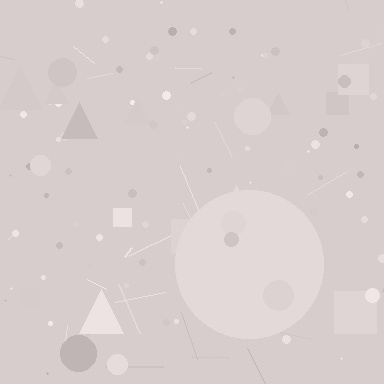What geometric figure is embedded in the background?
A circle is embedded in the background.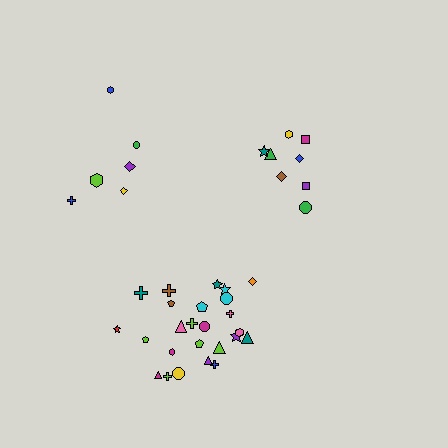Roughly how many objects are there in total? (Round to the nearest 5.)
Roughly 40 objects in total.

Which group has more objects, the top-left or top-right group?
The top-right group.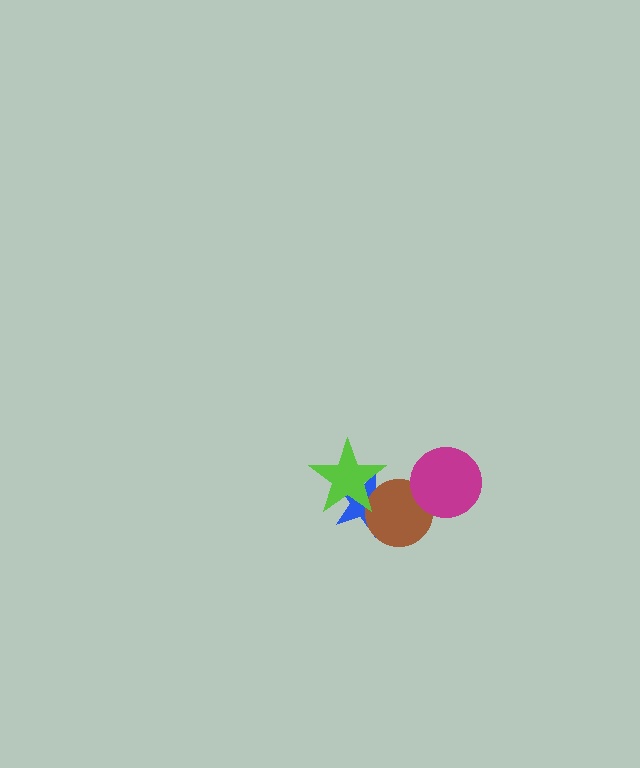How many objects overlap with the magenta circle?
1 object overlaps with the magenta circle.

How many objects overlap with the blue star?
2 objects overlap with the blue star.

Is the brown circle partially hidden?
Yes, it is partially covered by another shape.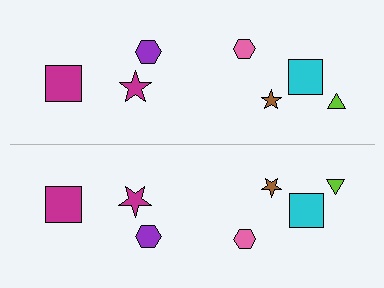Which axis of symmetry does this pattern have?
The pattern has a horizontal axis of symmetry running through the center of the image.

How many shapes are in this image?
There are 14 shapes in this image.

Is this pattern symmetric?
Yes, this pattern has bilateral (reflection) symmetry.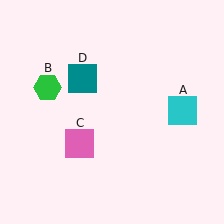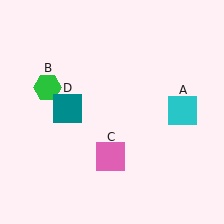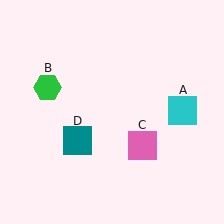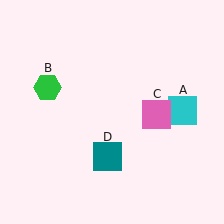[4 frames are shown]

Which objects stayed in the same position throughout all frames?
Cyan square (object A) and green hexagon (object B) remained stationary.